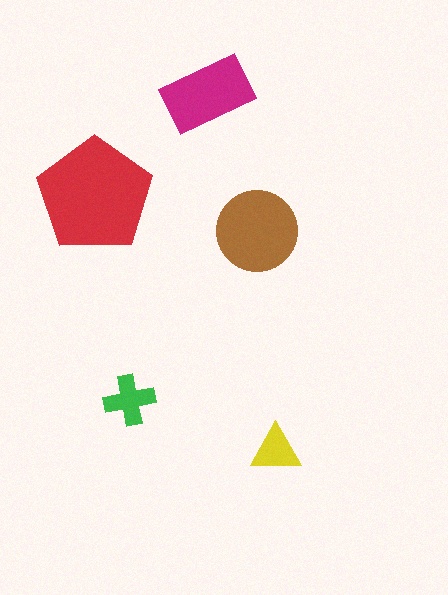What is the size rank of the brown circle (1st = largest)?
2nd.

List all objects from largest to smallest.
The red pentagon, the brown circle, the magenta rectangle, the green cross, the yellow triangle.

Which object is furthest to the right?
The yellow triangle is rightmost.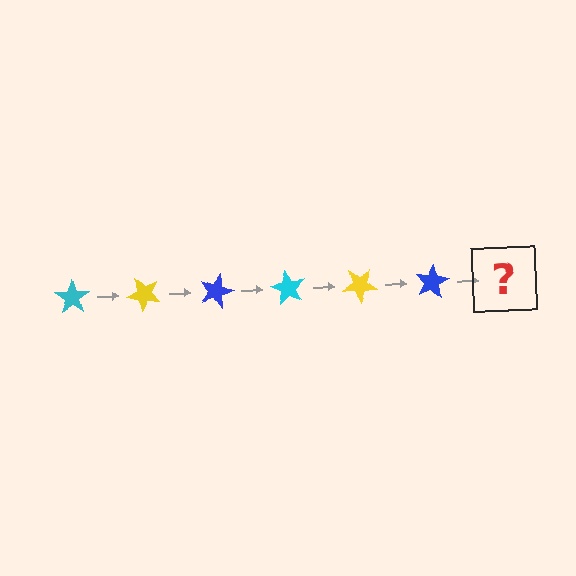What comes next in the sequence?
The next element should be a cyan star, rotated 270 degrees from the start.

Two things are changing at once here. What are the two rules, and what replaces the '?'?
The two rules are that it rotates 45 degrees each step and the color cycles through cyan, yellow, and blue. The '?' should be a cyan star, rotated 270 degrees from the start.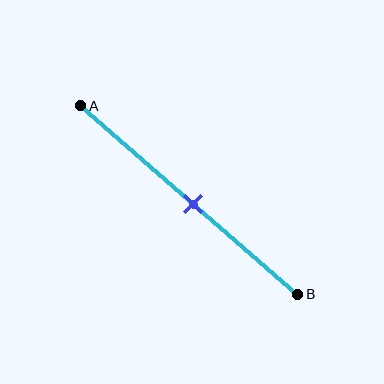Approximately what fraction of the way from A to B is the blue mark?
The blue mark is approximately 50% of the way from A to B.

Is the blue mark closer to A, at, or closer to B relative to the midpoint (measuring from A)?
The blue mark is approximately at the midpoint of segment AB.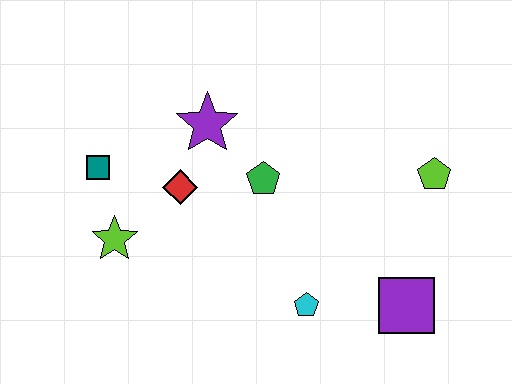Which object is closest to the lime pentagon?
The purple square is closest to the lime pentagon.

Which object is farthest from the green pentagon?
The purple square is farthest from the green pentagon.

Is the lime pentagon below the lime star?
No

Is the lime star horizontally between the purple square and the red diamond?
No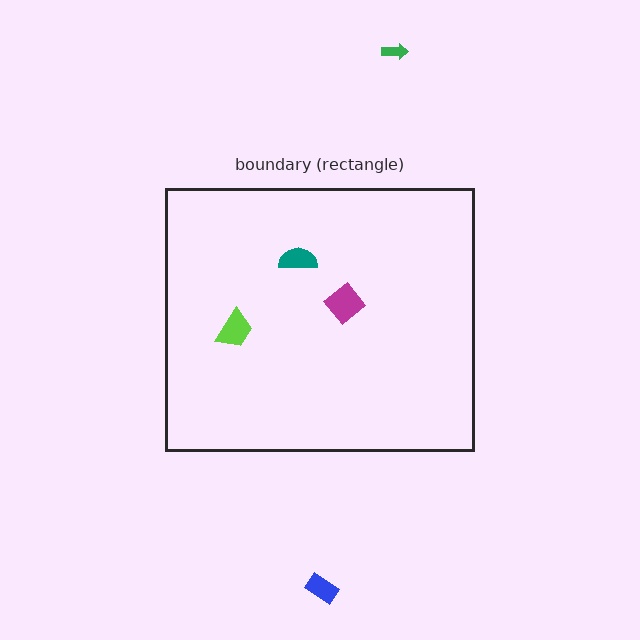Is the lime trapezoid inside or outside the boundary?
Inside.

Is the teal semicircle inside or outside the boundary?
Inside.